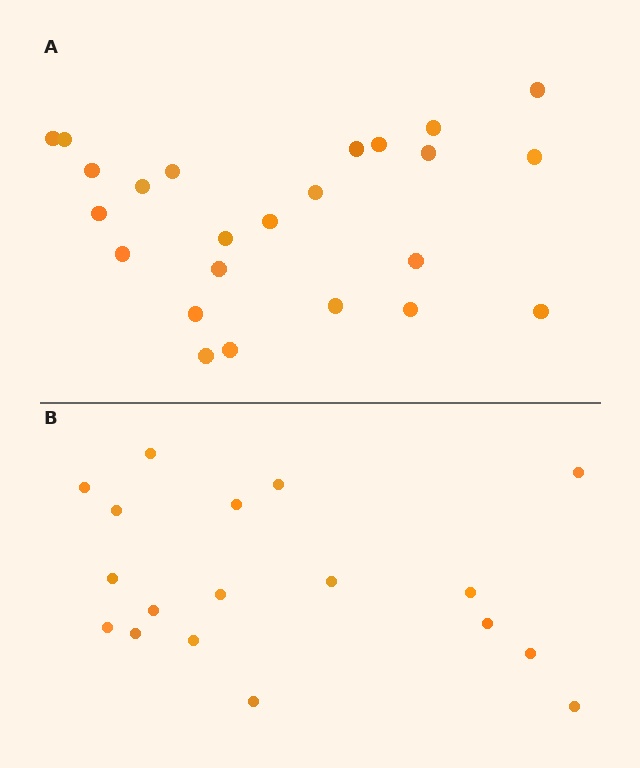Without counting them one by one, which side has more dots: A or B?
Region A (the top region) has more dots.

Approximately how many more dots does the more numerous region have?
Region A has about 6 more dots than region B.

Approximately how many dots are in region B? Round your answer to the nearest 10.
About 20 dots. (The exact count is 18, which rounds to 20.)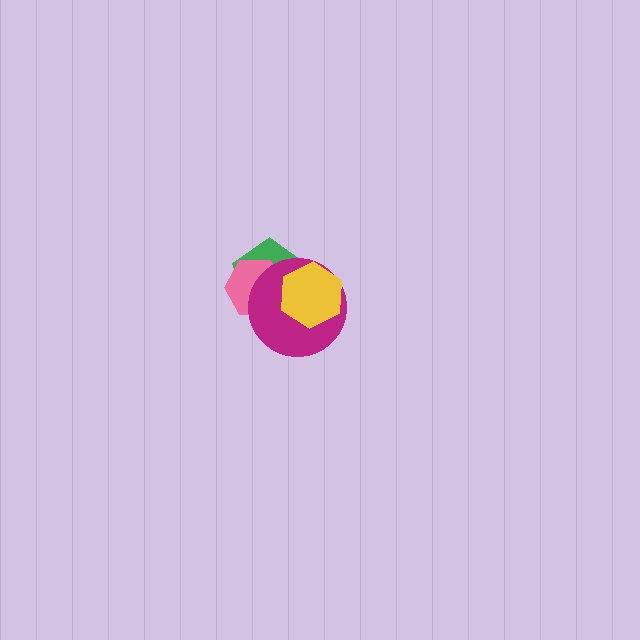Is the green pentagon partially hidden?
Yes, it is partially covered by another shape.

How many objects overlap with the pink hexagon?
3 objects overlap with the pink hexagon.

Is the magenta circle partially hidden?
Yes, it is partially covered by another shape.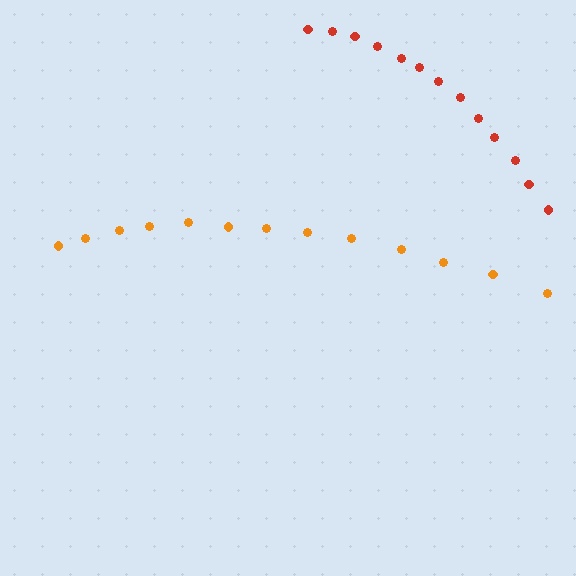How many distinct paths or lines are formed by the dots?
There are 2 distinct paths.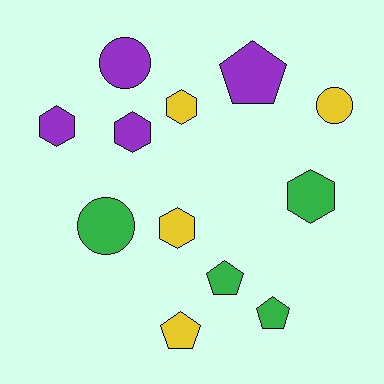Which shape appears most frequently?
Hexagon, with 5 objects.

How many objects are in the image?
There are 12 objects.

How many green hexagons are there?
There is 1 green hexagon.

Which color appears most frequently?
Yellow, with 4 objects.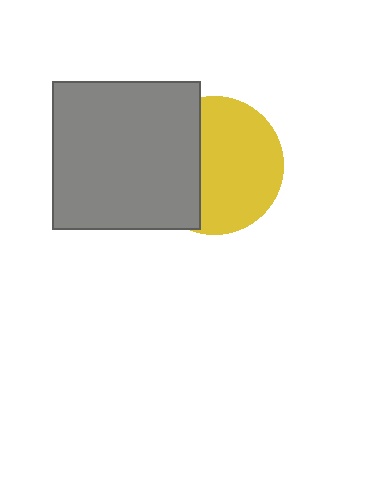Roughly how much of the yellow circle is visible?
About half of it is visible (roughly 62%).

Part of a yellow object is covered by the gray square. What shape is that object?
It is a circle.